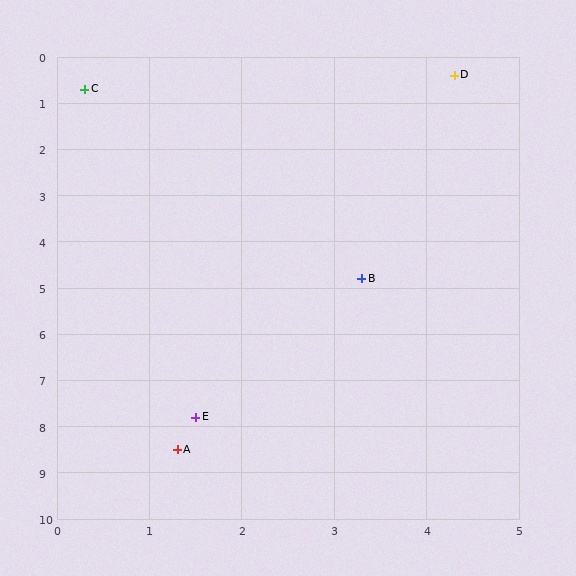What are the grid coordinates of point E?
Point E is at approximately (1.5, 7.8).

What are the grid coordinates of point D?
Point D is at approximately (4.3, 0.4).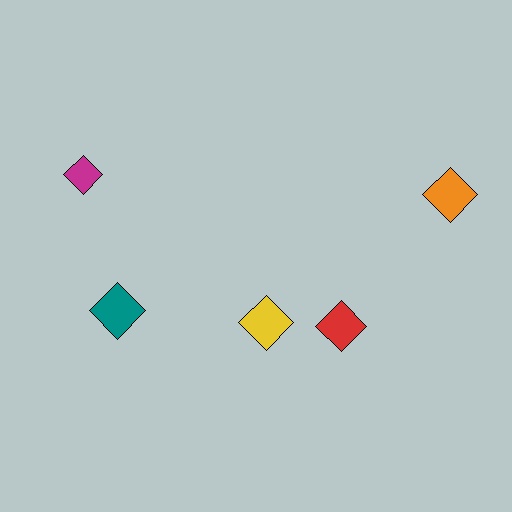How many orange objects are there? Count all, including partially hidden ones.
There is 1 orange object.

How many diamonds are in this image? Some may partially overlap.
There are 5 diamonds.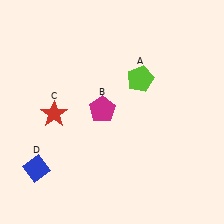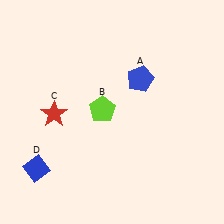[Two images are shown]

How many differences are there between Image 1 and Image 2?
There are 2 differences between the two images.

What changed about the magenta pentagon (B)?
In Image 1, B is magenta. In Image 2, it changed to lime.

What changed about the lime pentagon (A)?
In Image 1, A is lime. In Image 2, it changed to blue.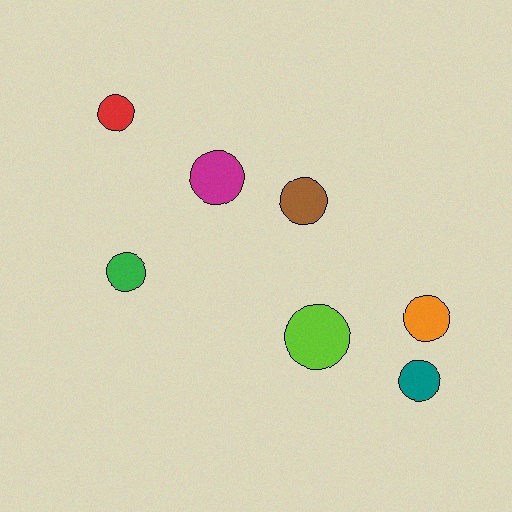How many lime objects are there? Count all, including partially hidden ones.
There is 1 lime object.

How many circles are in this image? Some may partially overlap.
There are 7 circles.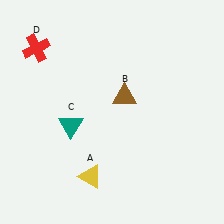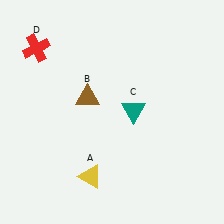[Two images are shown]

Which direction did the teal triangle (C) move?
The teal triangle (C) moved right.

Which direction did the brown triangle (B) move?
The brown triangle (B) moved left.